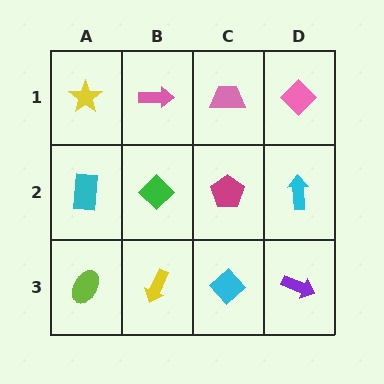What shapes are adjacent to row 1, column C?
A magenta pentagon (row 2, column C), a pink arrow (row 1, column B), a pink diamond (row 1, column D).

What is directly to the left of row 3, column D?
A cyan diamond.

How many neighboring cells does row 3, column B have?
3.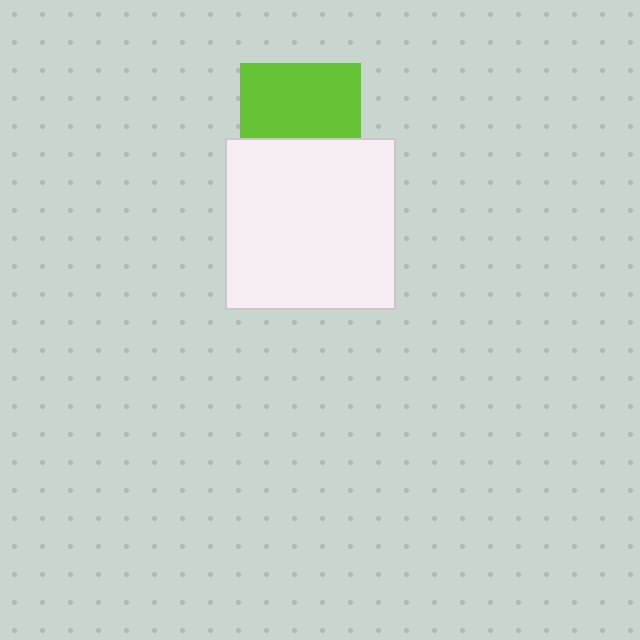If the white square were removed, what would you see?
You would see the complete lime square.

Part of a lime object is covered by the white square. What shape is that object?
It is a square.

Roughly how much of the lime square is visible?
About half of it is visible (roughly 62%).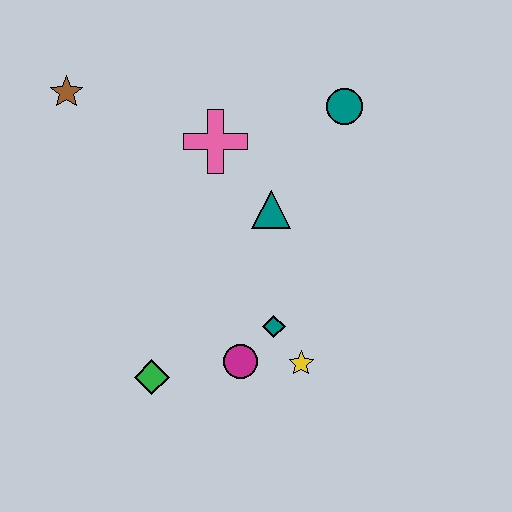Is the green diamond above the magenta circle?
No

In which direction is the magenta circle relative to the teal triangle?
The magenta circle is below the teal triangle.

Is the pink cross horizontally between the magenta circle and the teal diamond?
No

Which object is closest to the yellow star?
The teal diamond is closest to the yellow star.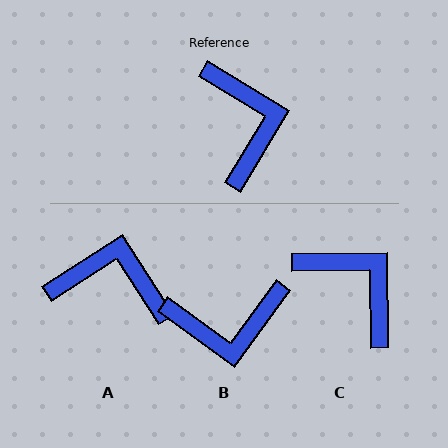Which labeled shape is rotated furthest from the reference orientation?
B, about 95 degrees away.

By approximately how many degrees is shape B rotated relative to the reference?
Approximately 95 degrees clockwise.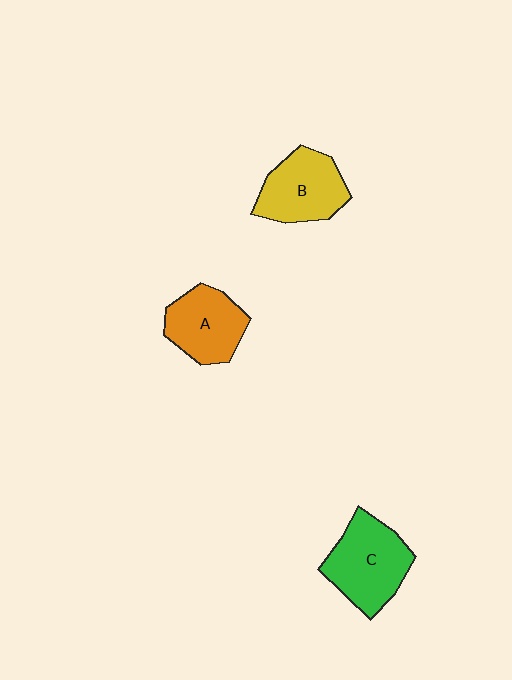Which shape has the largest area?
Shape C (green).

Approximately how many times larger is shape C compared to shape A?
Approximately 1.2 times.